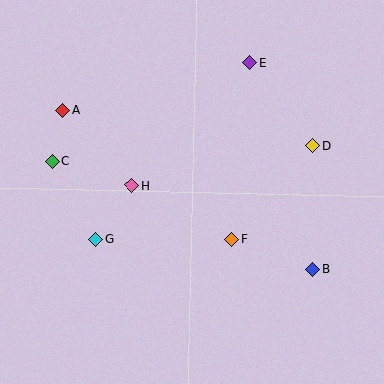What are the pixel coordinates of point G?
Point G is at (96, 239).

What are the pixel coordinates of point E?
Point E is at (250, 62).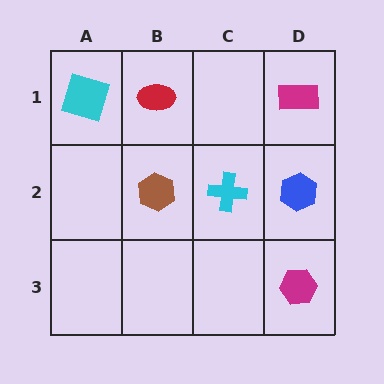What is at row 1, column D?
A magenta rectangle.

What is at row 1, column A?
A cyan square.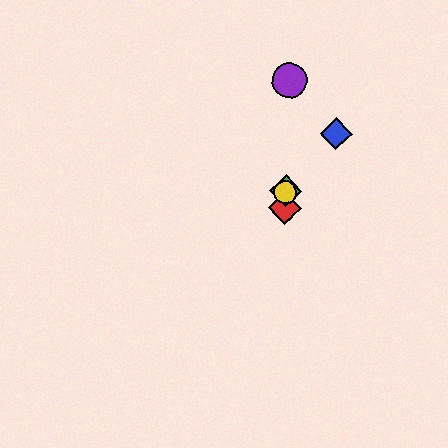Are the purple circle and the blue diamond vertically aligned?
No, the purple circle is at x≈290 and the blue diamond is at x≈336.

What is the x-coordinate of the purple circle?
The purple circle is at x≈290.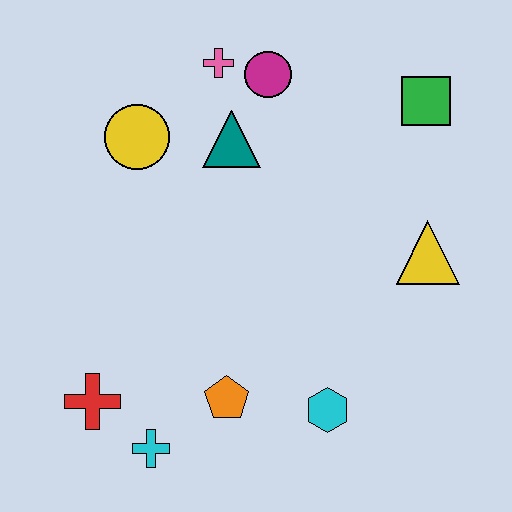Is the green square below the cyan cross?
No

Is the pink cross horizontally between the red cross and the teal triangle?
Yes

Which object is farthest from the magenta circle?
The cyan cross is farthest from the magenta circle.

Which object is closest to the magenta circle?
The pink cross is closest to the magenta circle.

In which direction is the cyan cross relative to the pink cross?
The cyan cross is below the pink cross.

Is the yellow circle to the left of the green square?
Yes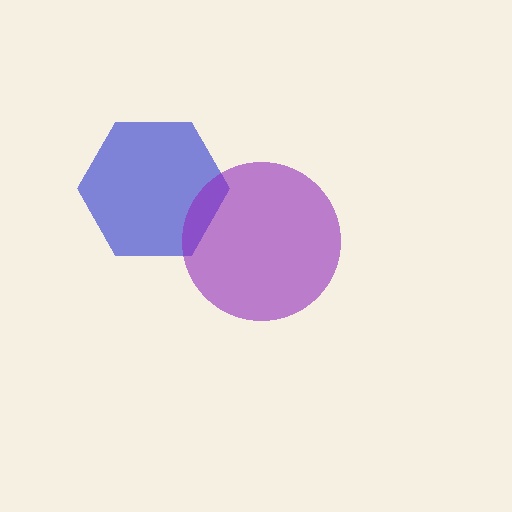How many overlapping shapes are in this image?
There are 2 overlapping shapes in the image.